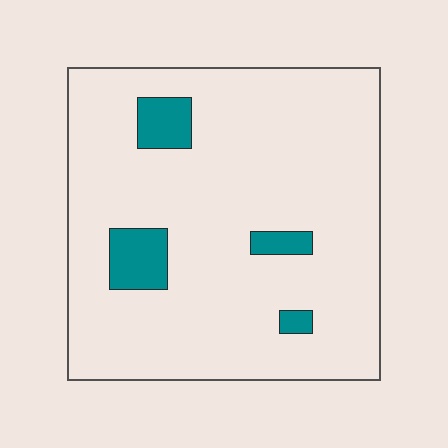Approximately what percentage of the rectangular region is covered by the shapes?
Approximately 10%.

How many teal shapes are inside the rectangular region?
4.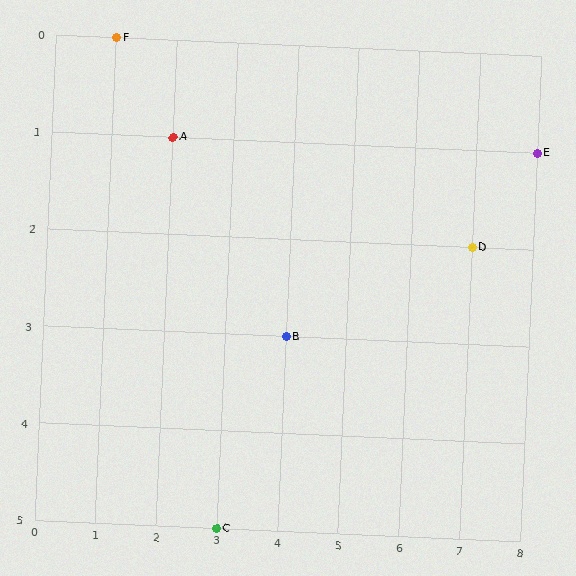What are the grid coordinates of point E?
Point E is at grid coordinates (8, 1).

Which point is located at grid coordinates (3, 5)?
Point C is at (3, 5).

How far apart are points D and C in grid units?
Points D and C are 4 columns and 3 rows apart (about 5.0 grid units diagonally).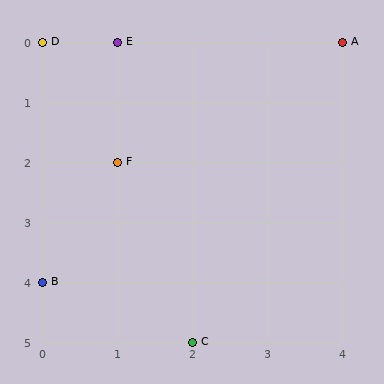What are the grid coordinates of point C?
Point C is at grid coordinates (2, 5).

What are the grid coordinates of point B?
Point B is at grid coordinates (0, 4).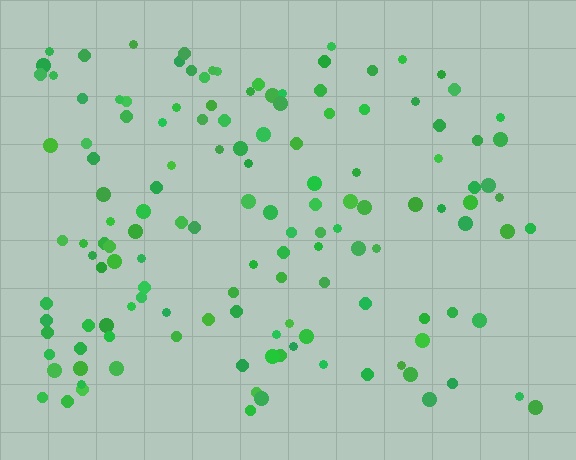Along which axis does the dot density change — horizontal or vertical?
Horizontal.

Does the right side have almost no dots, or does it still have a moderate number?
Still a moderate number, just noticeably fewer than the left.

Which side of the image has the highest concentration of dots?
The left.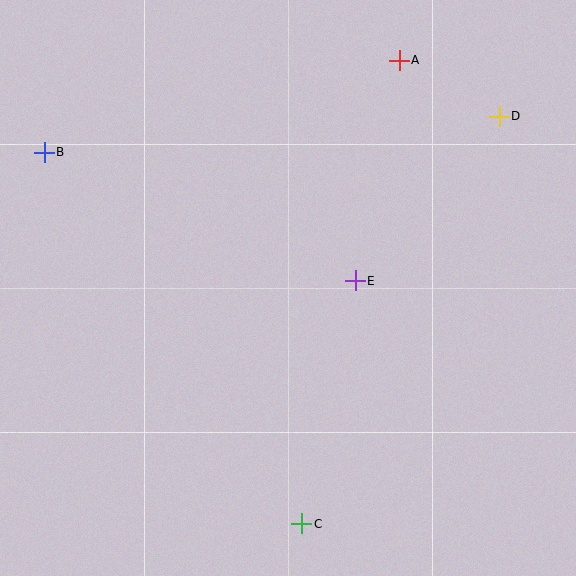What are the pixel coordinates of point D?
Point D is at (499, 116).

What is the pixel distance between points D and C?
The distance between D and C is 453 pixels.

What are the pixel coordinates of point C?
Point C is at (302, 524).